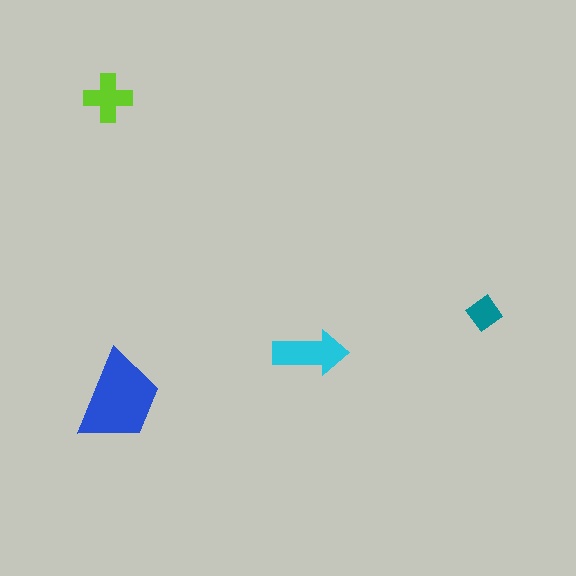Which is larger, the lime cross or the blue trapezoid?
The blue trapezoid.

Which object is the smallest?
The teal diamond.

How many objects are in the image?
There are 4 objects in the image.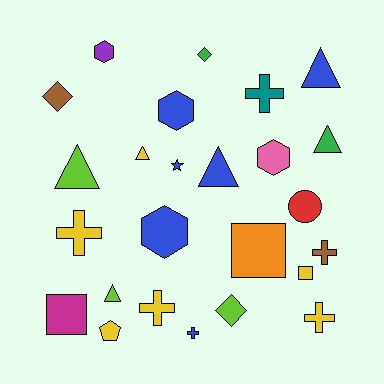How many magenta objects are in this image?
There is 1 magenta object.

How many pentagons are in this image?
There is 1 pentagon.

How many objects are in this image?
There are 25 objects.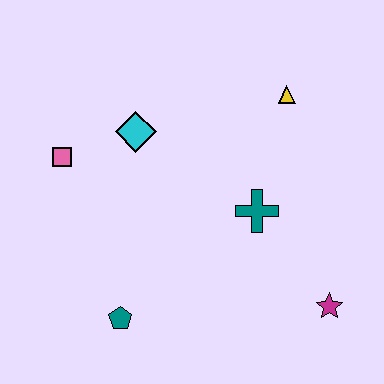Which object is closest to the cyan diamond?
The pink square is closest to the cyan diamond.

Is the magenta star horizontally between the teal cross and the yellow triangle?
No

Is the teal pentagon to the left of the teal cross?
Yes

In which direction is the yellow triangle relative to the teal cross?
The yellow triangle is above the teal cross.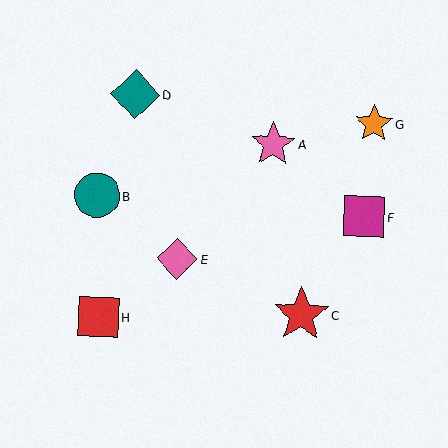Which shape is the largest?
The red star (labeled C) is the largest.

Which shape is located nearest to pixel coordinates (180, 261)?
The pink diamond (labeled E) at (177, 259) is nearest to that location.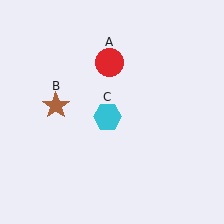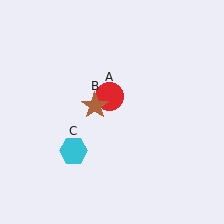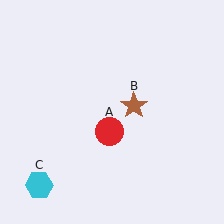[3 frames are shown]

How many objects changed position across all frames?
3 objects changed position: red circle (object A), brown star (object B), cyan hexagon (object C).